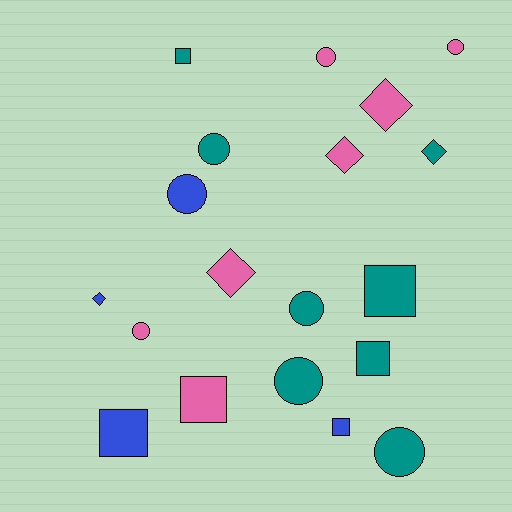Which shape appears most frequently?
Circle, with 8 objects.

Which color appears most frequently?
Teal, with 8 objects.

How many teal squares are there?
There are 3 teal squares.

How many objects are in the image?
There are 19 objects.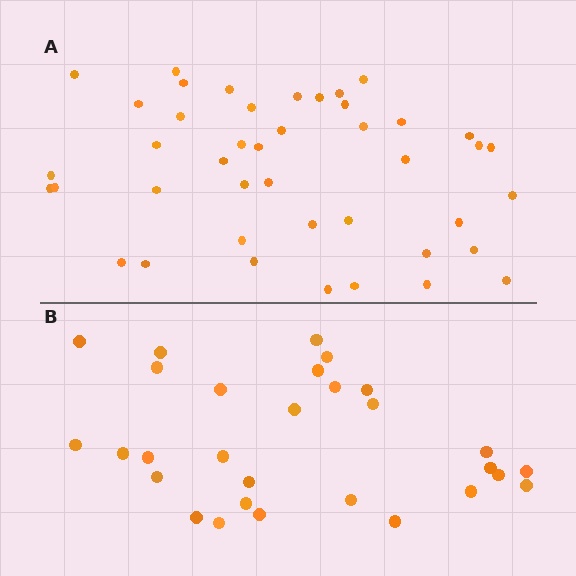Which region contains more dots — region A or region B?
Region A (the top region) has more dots.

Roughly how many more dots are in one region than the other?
Region A has approximately 15 more dots than region B.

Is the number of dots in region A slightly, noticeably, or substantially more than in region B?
Region A has substantially more. The ratio is roughly 1.5 to 1.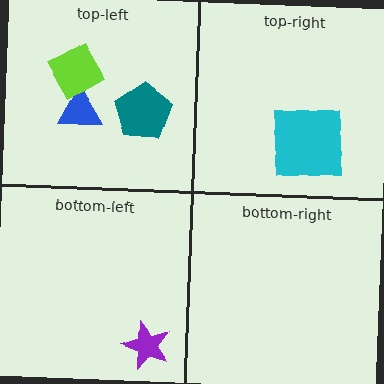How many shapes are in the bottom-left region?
1.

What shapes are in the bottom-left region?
The purple star.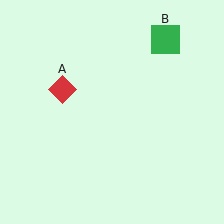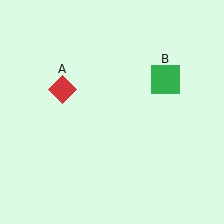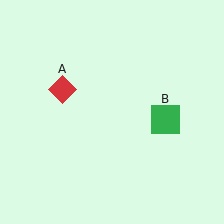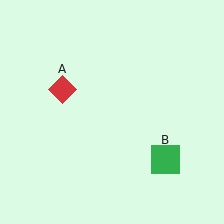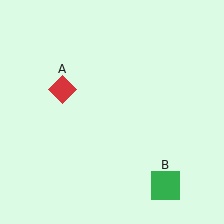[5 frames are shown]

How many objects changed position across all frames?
1 object changed position: green square (object B).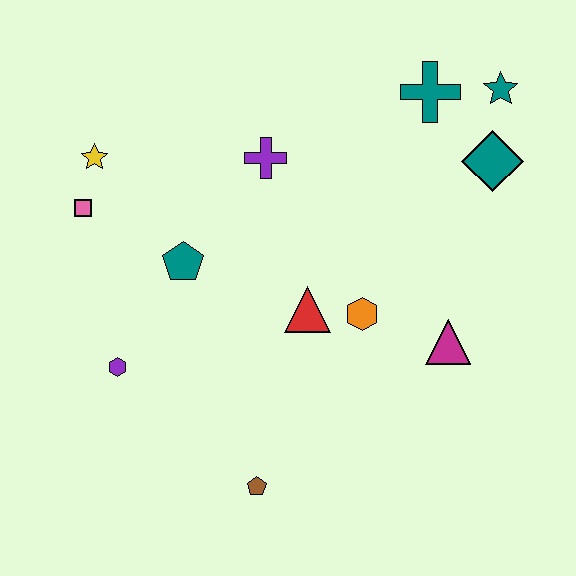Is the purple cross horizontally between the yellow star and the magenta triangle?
Yes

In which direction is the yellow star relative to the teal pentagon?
The yellow star is above the teal pentagon.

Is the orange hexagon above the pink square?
No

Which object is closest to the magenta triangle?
The orange hexagon is closest to the magenta triangle.